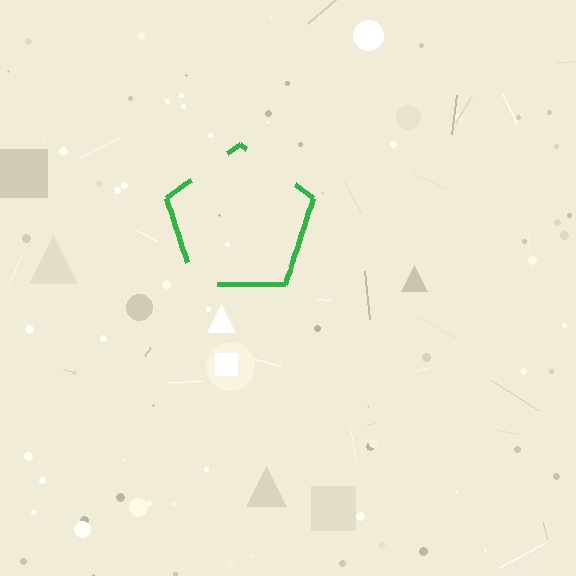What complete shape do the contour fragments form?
The contour fragments form a pentagon.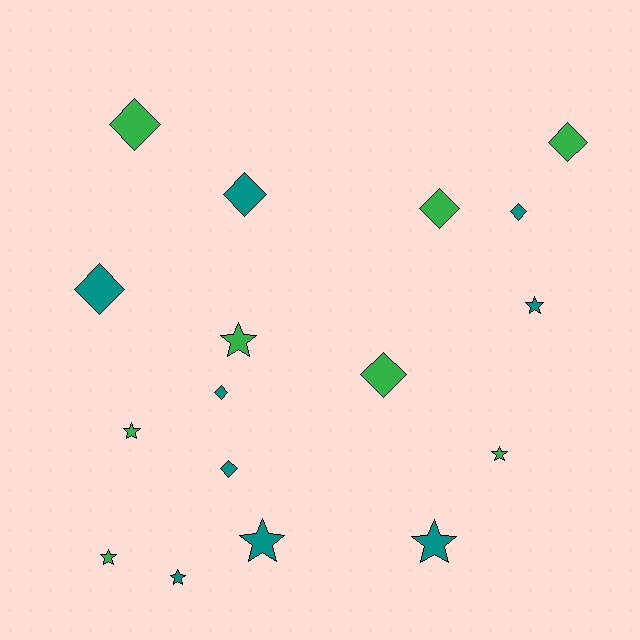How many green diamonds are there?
There are 4 green diamonds.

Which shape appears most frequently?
Diamond, with 9 objects.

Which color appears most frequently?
Teal, with 9 objects.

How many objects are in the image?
There are 17 objects.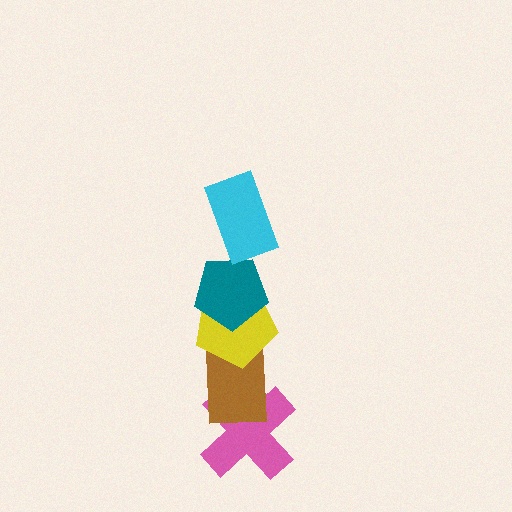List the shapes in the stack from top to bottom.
From top to bottom: the cyan rectangle, the teal pentagon, the yellow pentagon, the brown rectangle, the pink cross.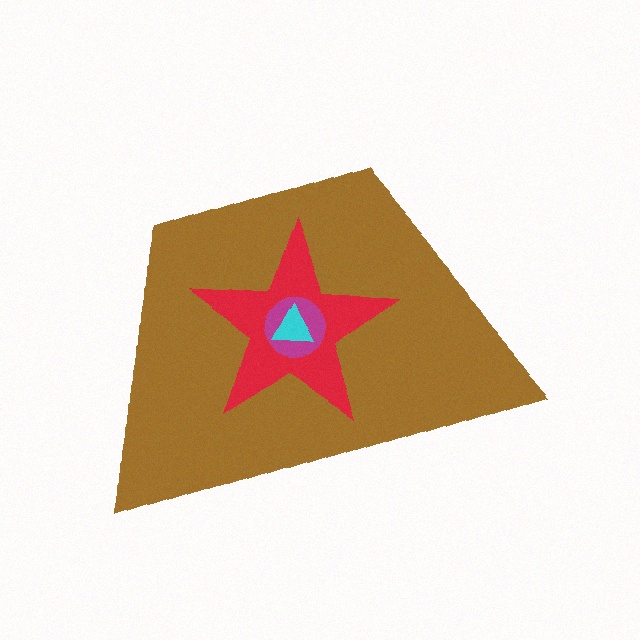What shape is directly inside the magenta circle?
The cyan triangle.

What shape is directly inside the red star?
The magenta circle.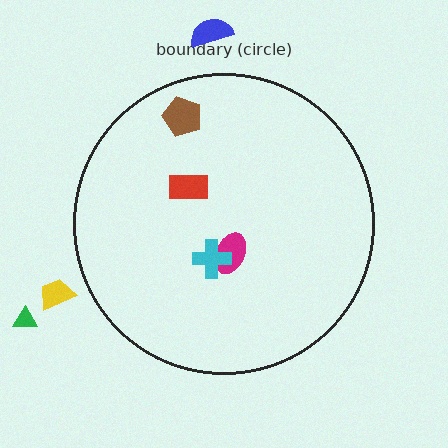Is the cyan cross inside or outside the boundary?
Inside.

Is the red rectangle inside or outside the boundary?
Inside.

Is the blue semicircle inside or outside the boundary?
Outside.